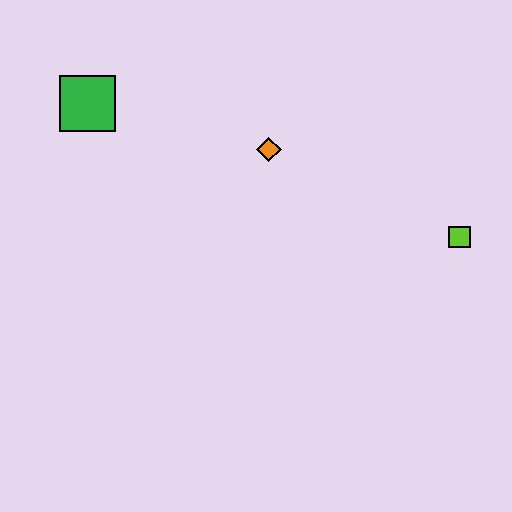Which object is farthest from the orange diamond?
The lime square is farthest from the orange diamond.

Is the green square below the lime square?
No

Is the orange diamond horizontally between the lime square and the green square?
Yes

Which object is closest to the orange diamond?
The green square is closest to the orange diamond.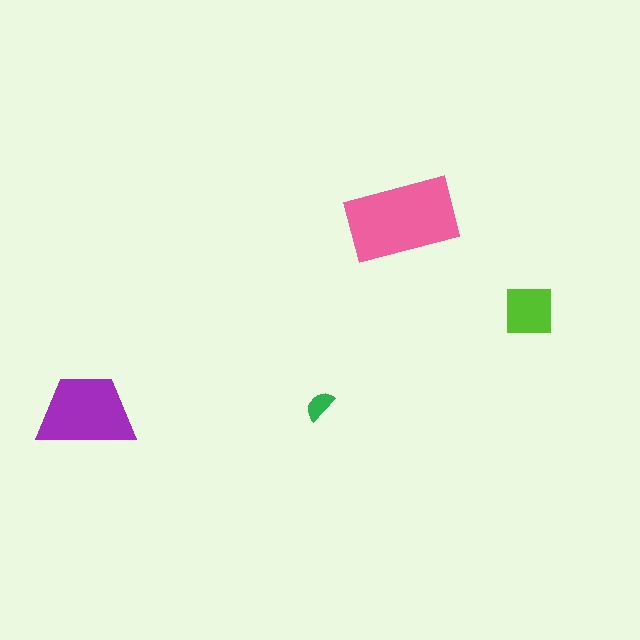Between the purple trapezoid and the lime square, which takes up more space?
The purple trapezoid.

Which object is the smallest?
The green semicircle.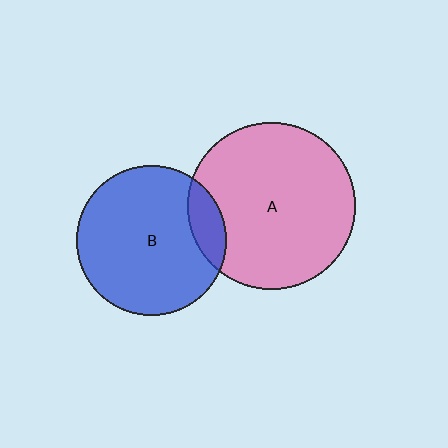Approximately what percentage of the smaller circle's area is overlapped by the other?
Approximately 15%.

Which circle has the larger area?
Circle A (pink).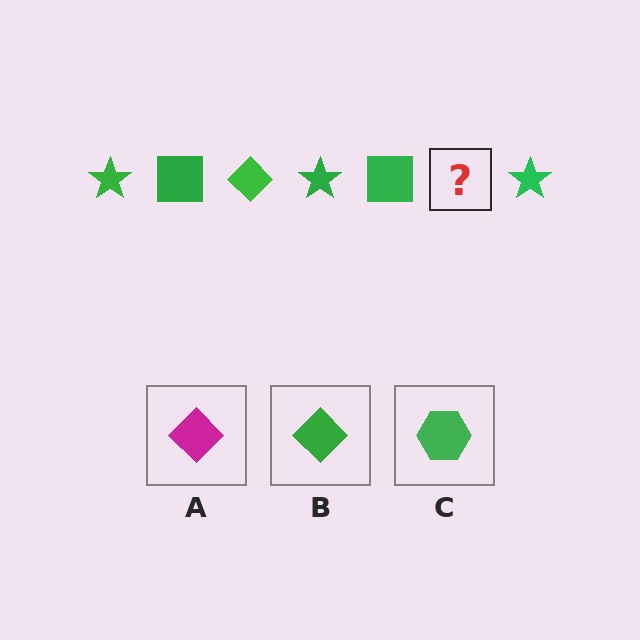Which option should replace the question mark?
Option B.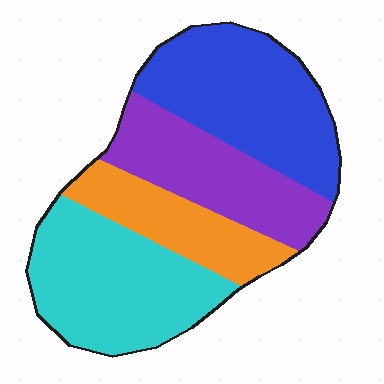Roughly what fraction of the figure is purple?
Purple covers roughly 25% of the figure.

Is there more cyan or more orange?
Cyan.